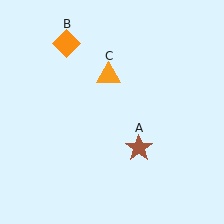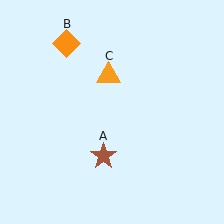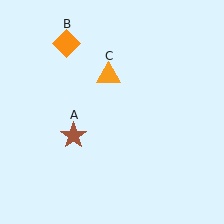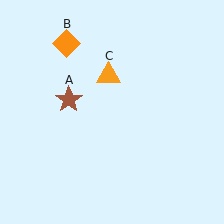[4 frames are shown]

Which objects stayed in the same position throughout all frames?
Orange diamond (object B) and orange triangle (object C) remained stationary.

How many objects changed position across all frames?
1 object changed position: brown star (object A).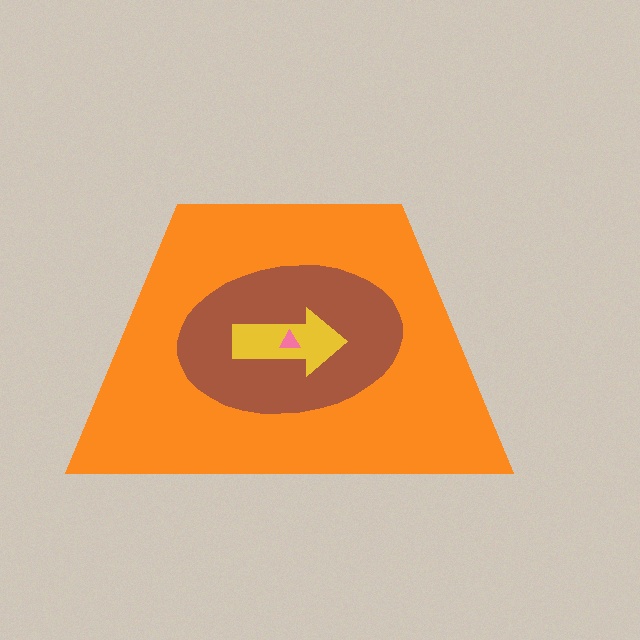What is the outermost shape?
The orange trapezoid.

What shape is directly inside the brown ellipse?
The yellow arrow.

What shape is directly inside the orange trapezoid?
The brown ellipse.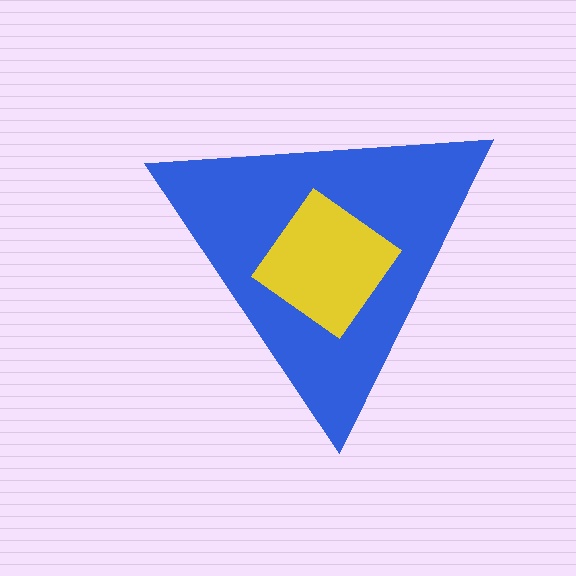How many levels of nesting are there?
2.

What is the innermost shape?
The yellow diamond.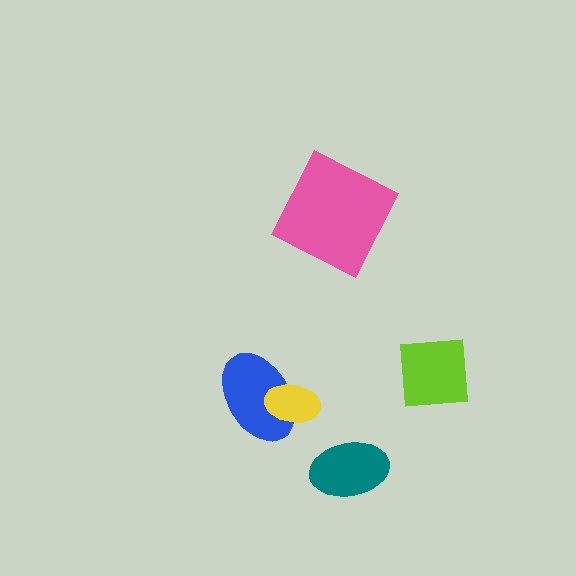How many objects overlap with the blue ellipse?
1 object overlaps with the blue ellipse.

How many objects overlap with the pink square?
0 objects overlap with the pink square.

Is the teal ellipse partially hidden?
No, no other shape covers it.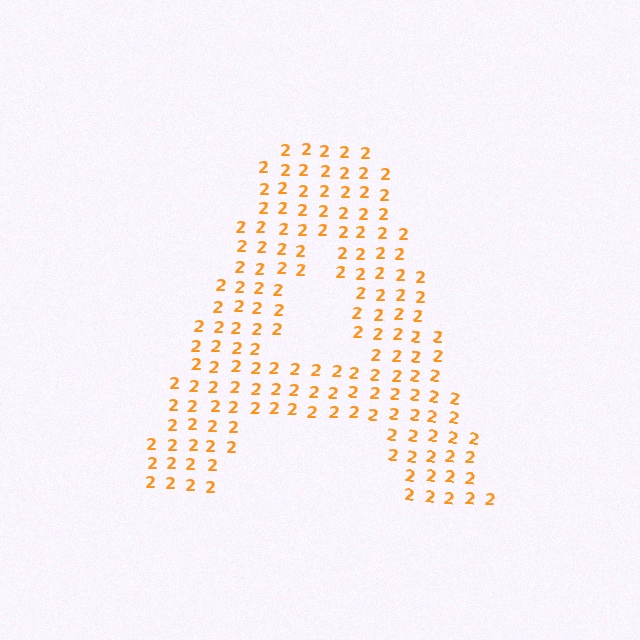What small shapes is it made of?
It is made of small digit 2's.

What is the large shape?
The large shape is the letter A.